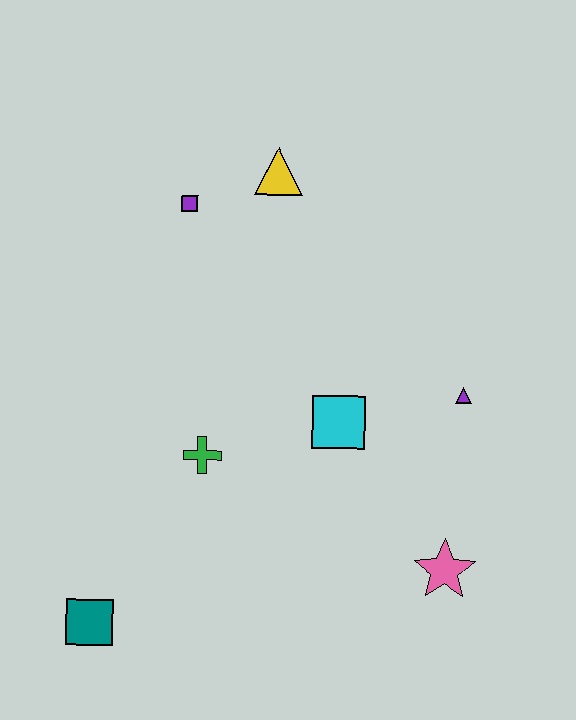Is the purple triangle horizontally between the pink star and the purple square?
No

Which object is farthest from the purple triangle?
The teal square is farthest from the purple triangle.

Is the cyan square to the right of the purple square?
Yes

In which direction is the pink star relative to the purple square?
The pink star is below the purple square.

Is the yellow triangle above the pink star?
Yes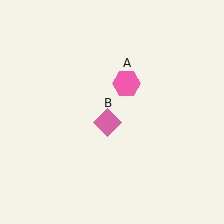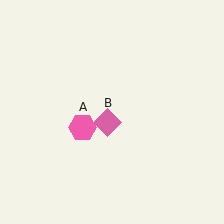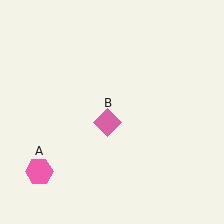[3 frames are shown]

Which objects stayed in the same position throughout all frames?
Pink diamond (object B) remained stationary.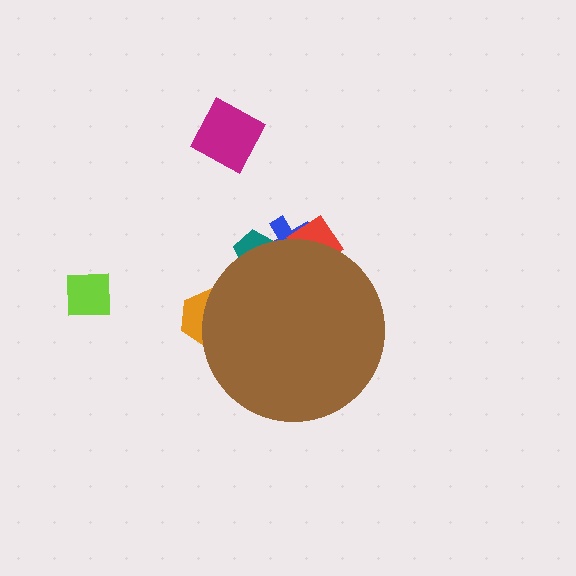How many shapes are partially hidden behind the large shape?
4 shapes are partially hidden.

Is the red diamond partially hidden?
Yes, the red diamond is partially hidden behind the brown circle.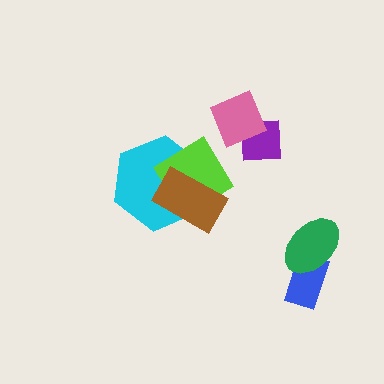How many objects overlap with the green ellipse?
1 object overlaps with the green ellipse.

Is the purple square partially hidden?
Yes, it is partially covered by another shape.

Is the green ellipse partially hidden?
No, no other shape covers it.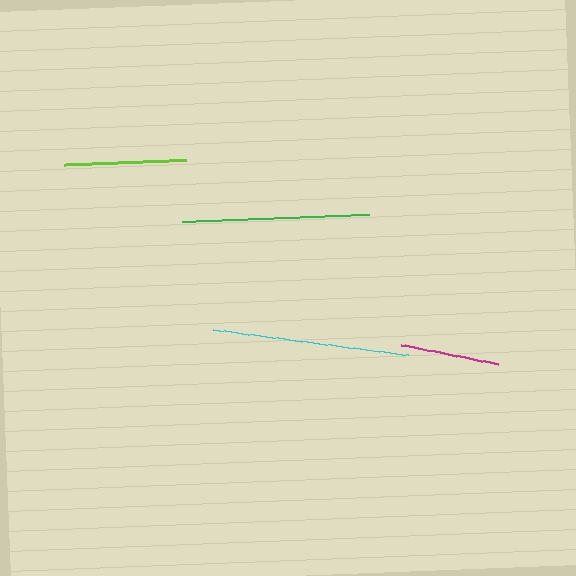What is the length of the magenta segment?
The magenta segment is approximately 99 pixels long.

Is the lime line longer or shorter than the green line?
The green line is longer than the lime line.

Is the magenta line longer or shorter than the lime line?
The lime line is longer than the magenta line.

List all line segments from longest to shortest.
From longest to shortest: cyan, green, lime, magenta.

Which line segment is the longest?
The cyan line is the longest at approximately 198 pixels.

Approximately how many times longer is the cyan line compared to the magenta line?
The cyan line is approximately 2.0 times the length of the magenta line.